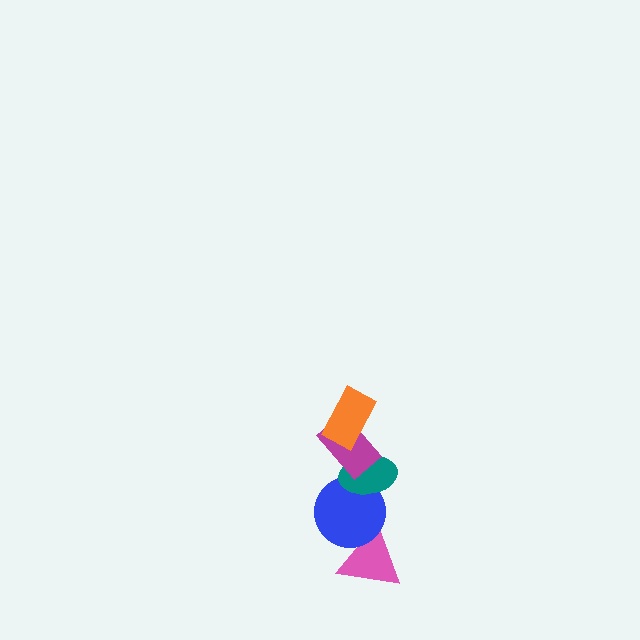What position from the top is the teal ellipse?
The teal ellipse is 3rd from the top.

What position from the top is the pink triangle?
The pink triangle is 5th from the top.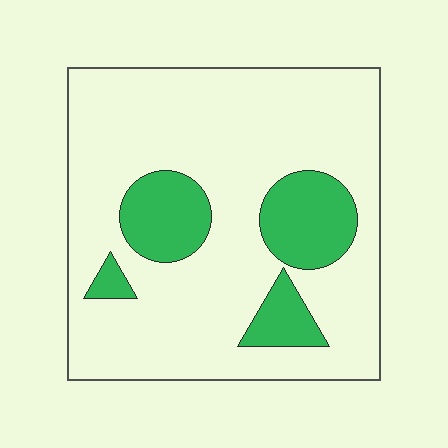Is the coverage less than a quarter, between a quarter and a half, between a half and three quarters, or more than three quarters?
Less than a quarter.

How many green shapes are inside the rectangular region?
4.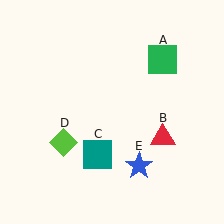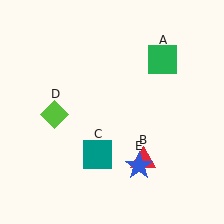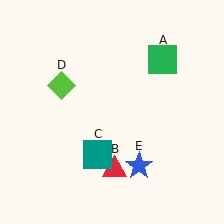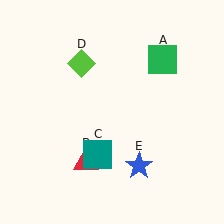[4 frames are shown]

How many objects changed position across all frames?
2 objects changed position: red triangle (object B), lime diamond (object D).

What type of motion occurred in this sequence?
The red triangle (object B), lime diamond (object D) rotated clockwise around the center of the scene.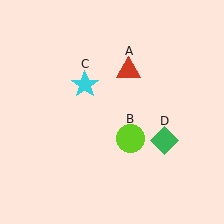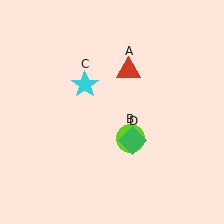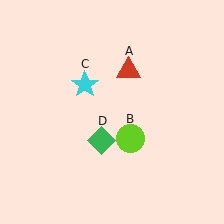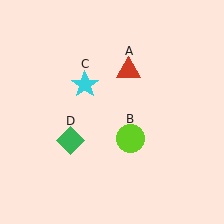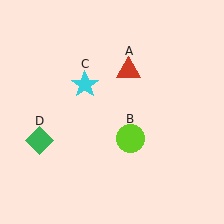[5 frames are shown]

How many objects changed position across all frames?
1 object changed position: green diamond (object D).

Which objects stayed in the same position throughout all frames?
Red triangle (object A) and lime circle (object B) and cyan star (object C) remained stationary.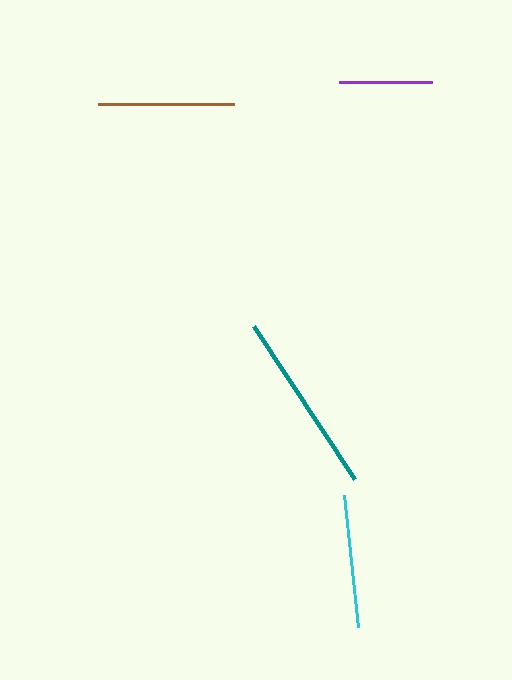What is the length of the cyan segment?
The cyan segment is approximately 134 pixels long.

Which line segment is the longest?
The teal line is the longest at approximately 184 pixels.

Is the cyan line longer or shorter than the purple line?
The cyan line is longer than the purple line.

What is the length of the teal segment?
The teal segment is approximately 184 pixels long.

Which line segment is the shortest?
The purple line is the shortest at approximately 94 pixels.